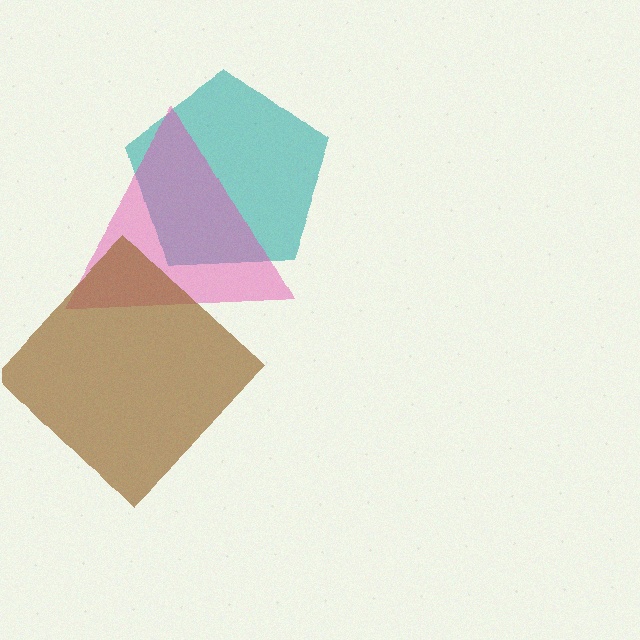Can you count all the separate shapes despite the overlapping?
Yes, there are 3 separate shapes.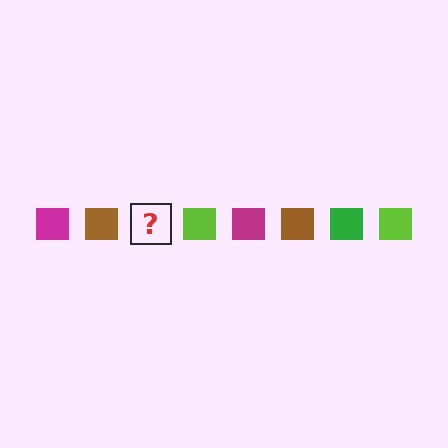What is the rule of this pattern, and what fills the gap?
The rule is that the pattern cycles through magenta, brown, green, lime squares. The gap should be filled with a green square.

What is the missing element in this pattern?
The missing element is a green square.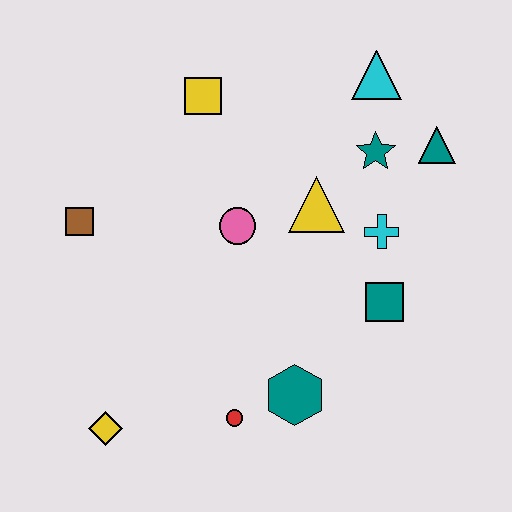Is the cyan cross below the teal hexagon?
No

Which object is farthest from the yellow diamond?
The cyan triangle is farthest from the yellow diamond.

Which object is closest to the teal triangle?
The teal star is closest to the teal triangle.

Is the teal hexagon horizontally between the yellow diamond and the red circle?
No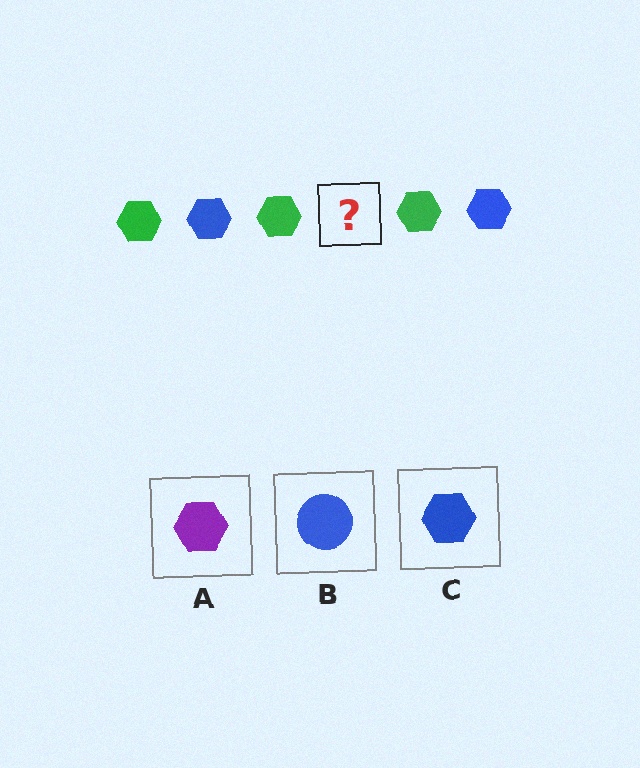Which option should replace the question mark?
Option C.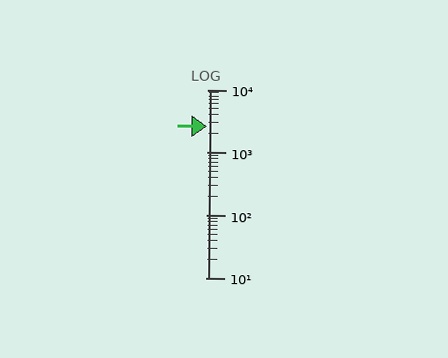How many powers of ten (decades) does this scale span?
The scale spans 3 decades, from 10 to 10000.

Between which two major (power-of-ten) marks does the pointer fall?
The pointer is between 1000 and 10000.